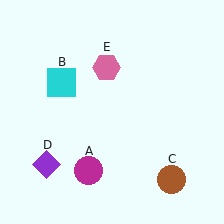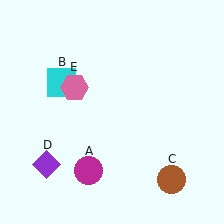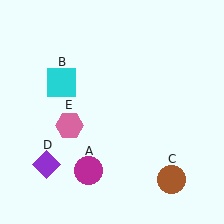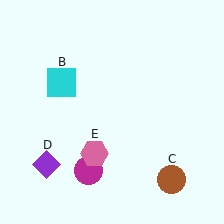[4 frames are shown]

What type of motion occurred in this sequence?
The pink hexagon (object E) rotated counterclockwise around the center of the scene.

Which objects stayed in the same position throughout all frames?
Magenta circle (object A) and cyan square (object B) and brown circle (object C) and purple diamond (object D) remained stationary.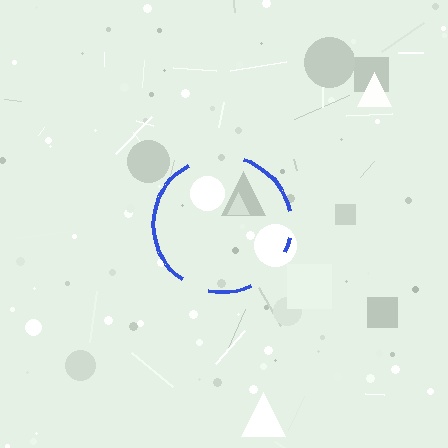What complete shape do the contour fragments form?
The contour fragments form a circle.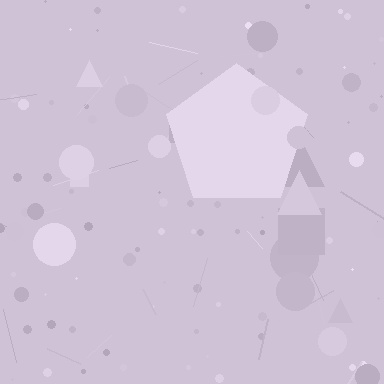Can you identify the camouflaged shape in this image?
The camouflaged shape is a pentagon.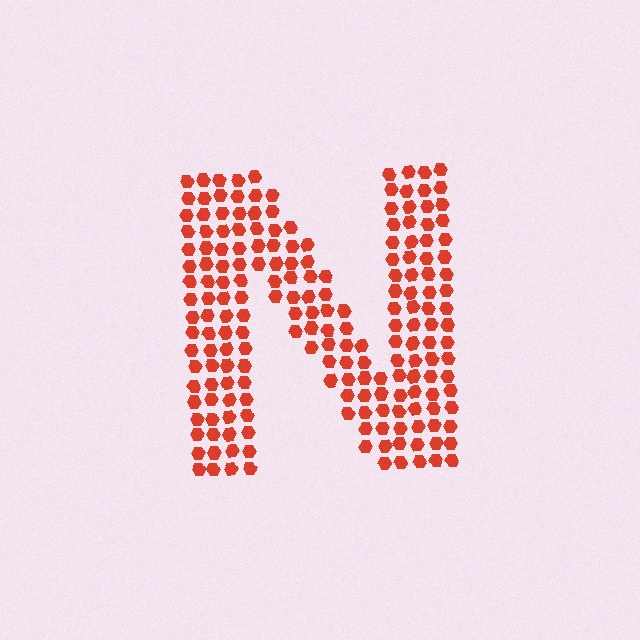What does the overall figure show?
The overall figure shows the letter N.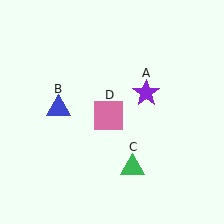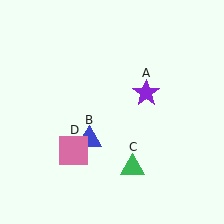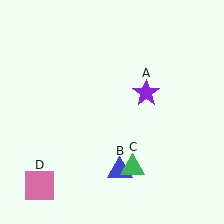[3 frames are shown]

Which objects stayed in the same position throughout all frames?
Purple star (object A) and green triangle (object C) remained stationary.